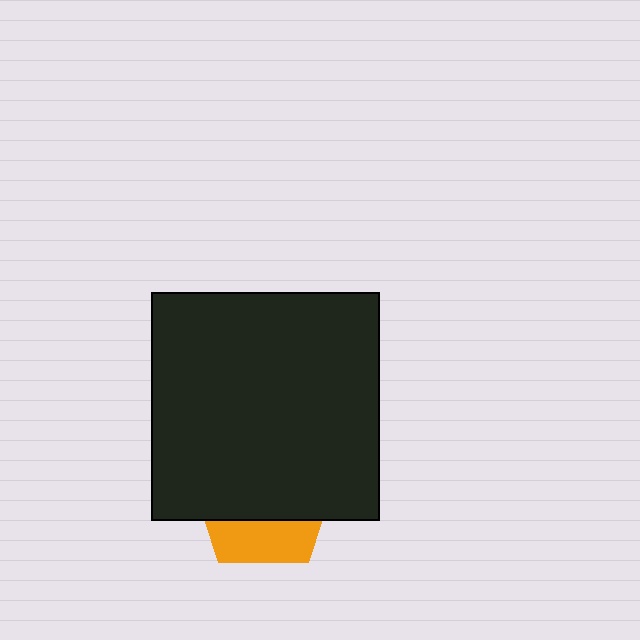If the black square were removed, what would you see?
You would see the complete orange pentagon.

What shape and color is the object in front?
The object in front is a black square.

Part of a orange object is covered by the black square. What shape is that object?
It is a pentagon.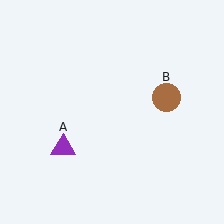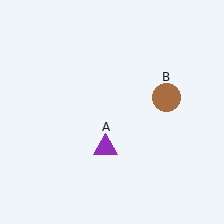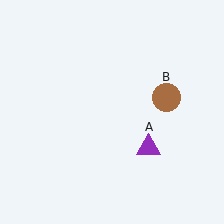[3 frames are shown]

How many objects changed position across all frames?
1 object changed position: purple triangle (object A).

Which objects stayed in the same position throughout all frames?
Brown circle (object B) remained stationary.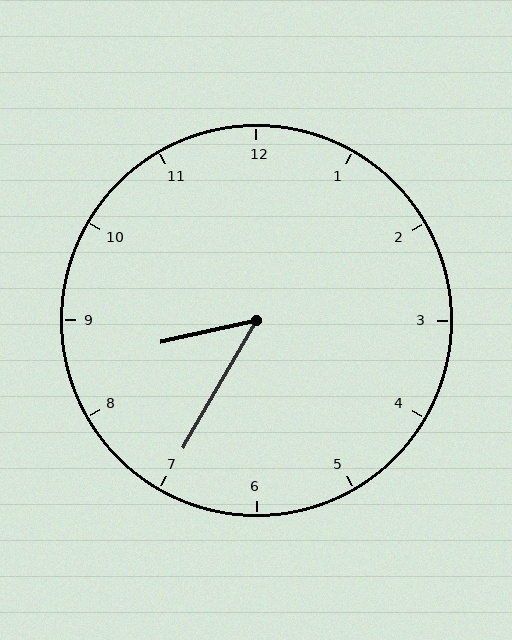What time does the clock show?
8:35.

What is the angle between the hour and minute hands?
Approximately 48 degrees.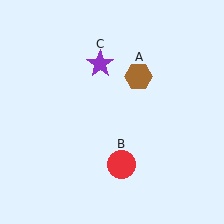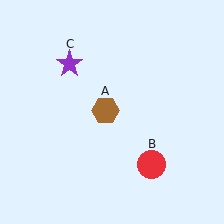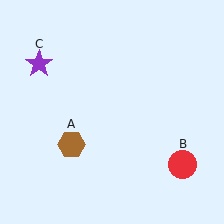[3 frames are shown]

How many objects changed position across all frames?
3 objects changed position: brown hexagon (object A), red circle (object B), purple star (object C).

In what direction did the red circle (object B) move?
The red circle (object B) moved right.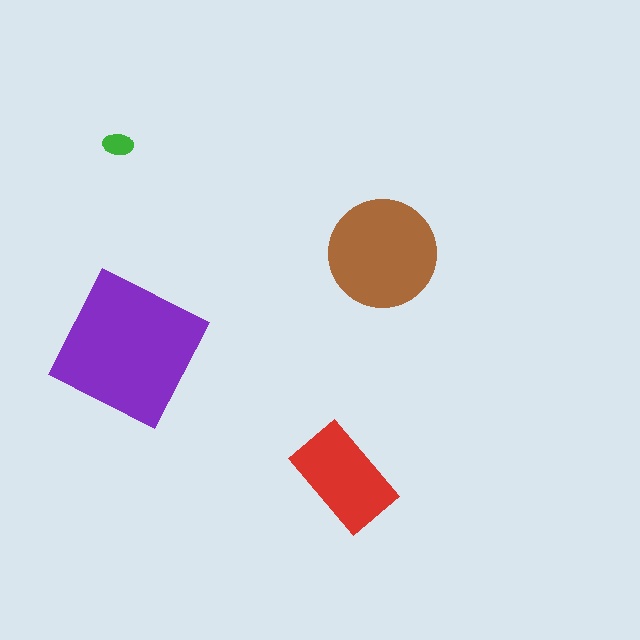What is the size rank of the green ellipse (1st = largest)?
4th.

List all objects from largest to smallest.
The purple square, the brown circle, the red rectangle, the green ellipse.